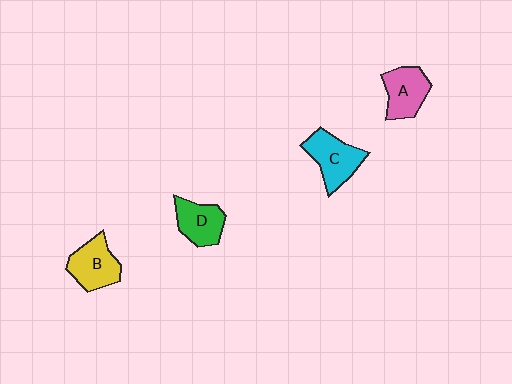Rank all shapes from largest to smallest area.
From largest to smallest: C (cyan), B (yellow), A (pink), D (green).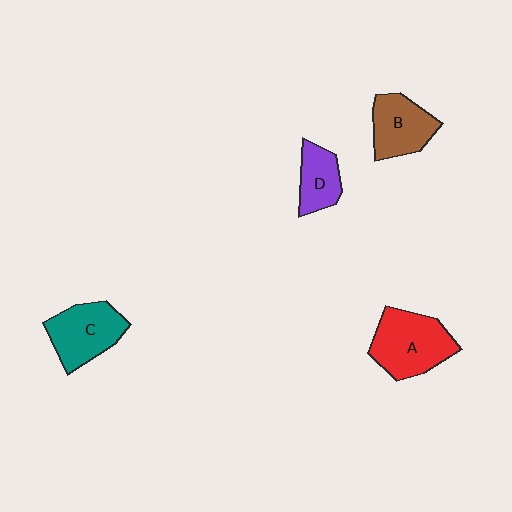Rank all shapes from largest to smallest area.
From largest to smallest: A (red), C (teal), B (brown), D (purple).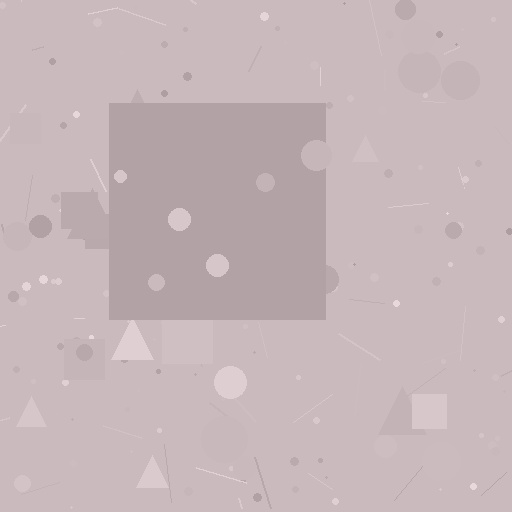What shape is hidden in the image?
A square is hidden in the image.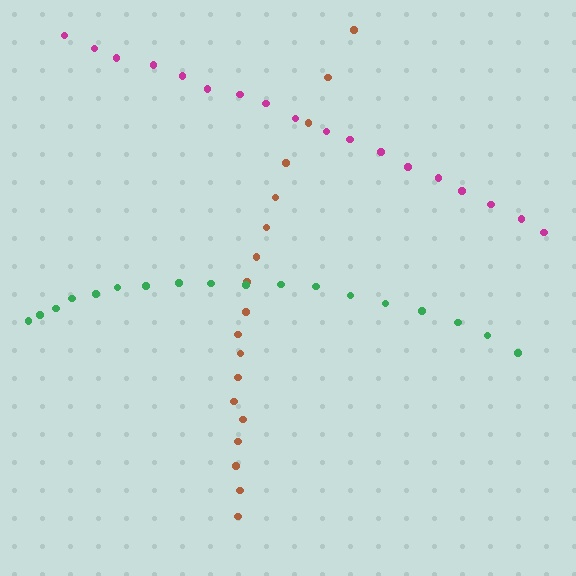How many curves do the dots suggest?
There are 3 distinct paths.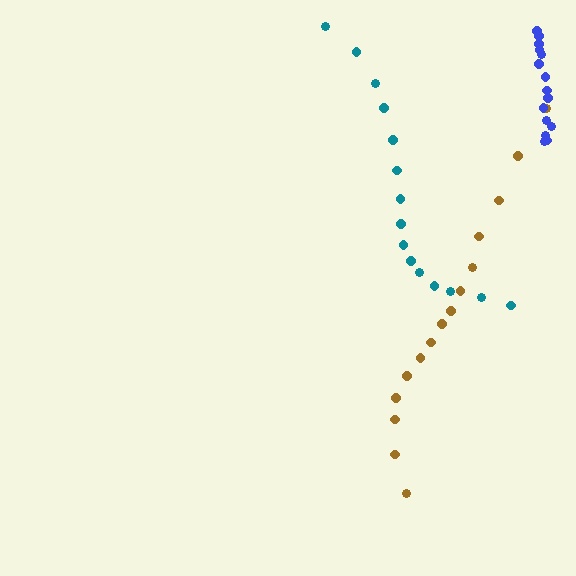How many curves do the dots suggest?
There are 3 distinct paths.